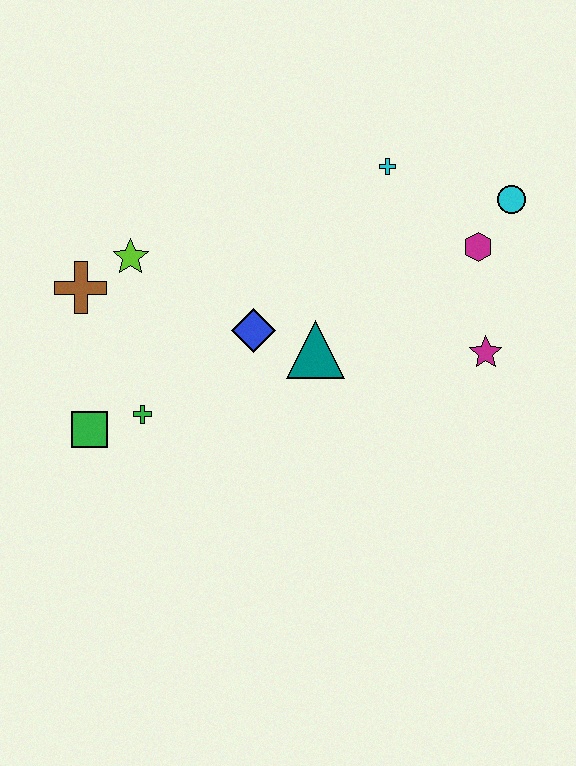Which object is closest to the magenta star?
The magenta hexagon is closest to the magenta star.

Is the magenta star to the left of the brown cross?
No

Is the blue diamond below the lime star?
Yes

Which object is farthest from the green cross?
The cyan circle is farthest from the green cross.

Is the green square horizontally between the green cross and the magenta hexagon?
No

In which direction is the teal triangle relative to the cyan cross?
The teal triangle is below the cyan cross.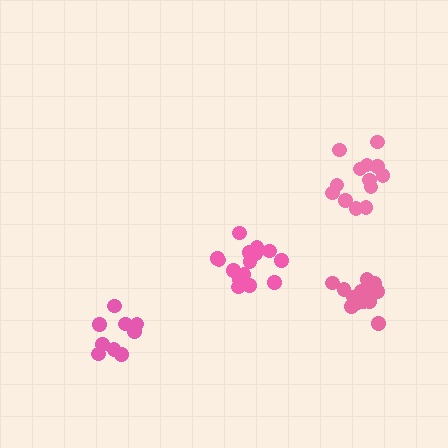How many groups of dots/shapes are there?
There are 4 groups.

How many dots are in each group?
Group 1: 15 dots, Group 2: 13 dots, Group 3: 9 dots, Group 4: 15 dots (52 total).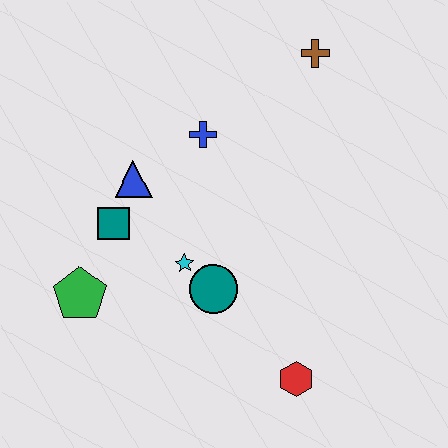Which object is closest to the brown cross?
The blue cross is closest to the brown cross.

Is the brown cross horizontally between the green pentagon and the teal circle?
No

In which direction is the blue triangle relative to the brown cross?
The blue triangle is to the left of the brown cross.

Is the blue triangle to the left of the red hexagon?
Yes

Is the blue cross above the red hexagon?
Yes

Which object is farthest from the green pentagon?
The brown cross is farthest from the green pentagon.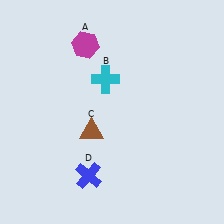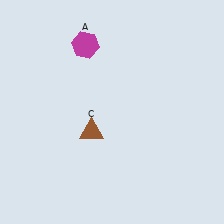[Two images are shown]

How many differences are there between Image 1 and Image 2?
There are 2 differences between the two images.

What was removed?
The blue cross (D), the cyan cross (B) were removed in Image 2.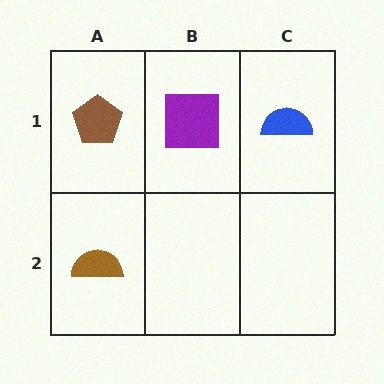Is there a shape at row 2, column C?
No, that cell is empty.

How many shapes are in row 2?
1 shape.